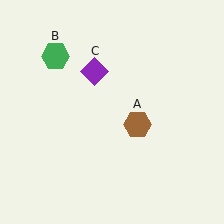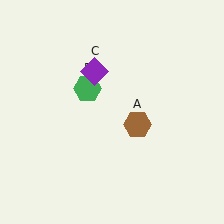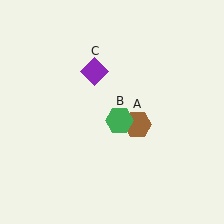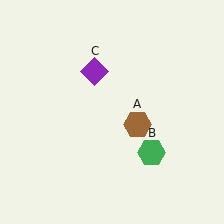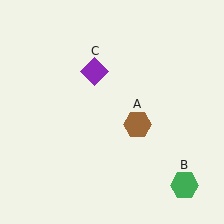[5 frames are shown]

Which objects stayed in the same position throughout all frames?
Brown hexagon (object A) and purple diamond (object C) remained stationary.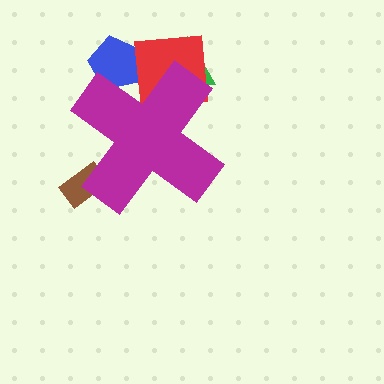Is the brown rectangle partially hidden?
Yes, the brown rectangle is partially hidden behind the magenta cross.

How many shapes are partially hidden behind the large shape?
4 shapes are partially hidden.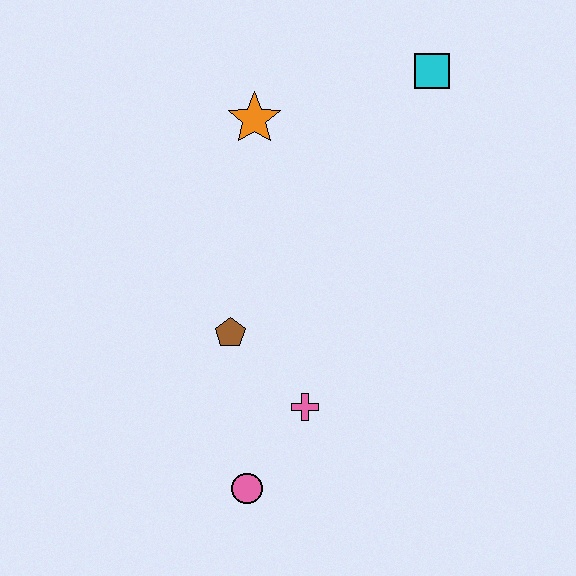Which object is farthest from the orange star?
The pink circle is farthest from the orange star.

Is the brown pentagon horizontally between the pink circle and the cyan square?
No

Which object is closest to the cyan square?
The orange star is closest to the cyan square.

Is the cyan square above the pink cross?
Yes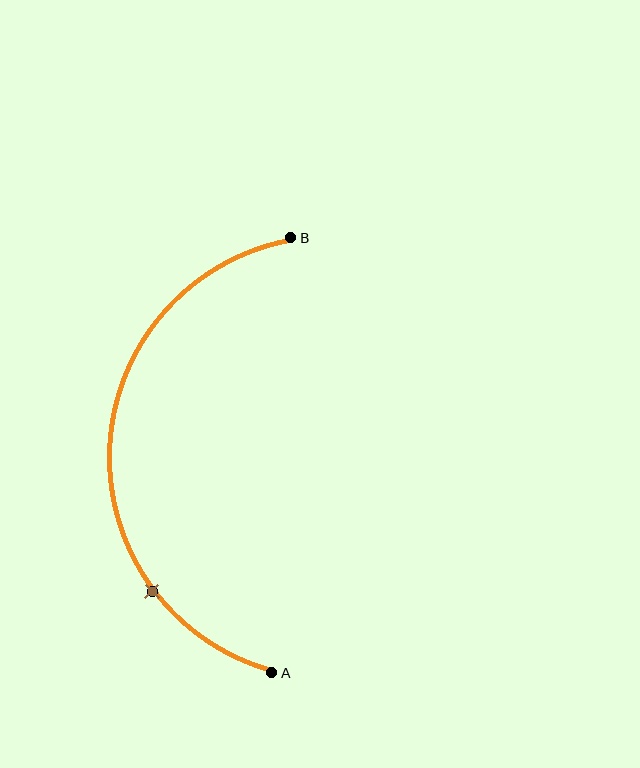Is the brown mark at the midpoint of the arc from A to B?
No. The brown mark lies on the arc but is closer to endpoint A. The arc midpoint would be at the point on the curve equidistant along the arc from both A and B.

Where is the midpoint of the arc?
The arc midpoint is the point on the curve farthest from the straight line joining A and B. It sits to the left of that line.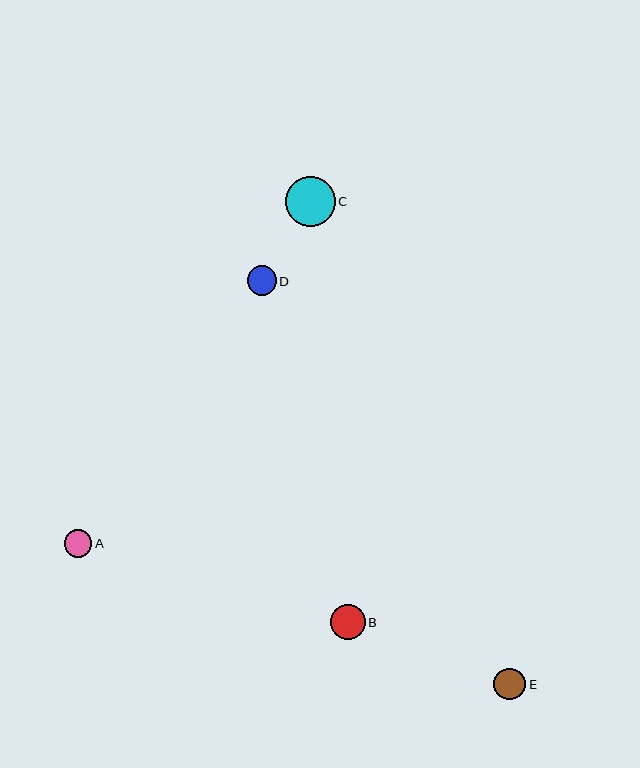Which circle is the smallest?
Circle A is the smallest with a size of approximately 27 pixels.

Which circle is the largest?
Circle C is the largest with a size of approximately 49 pixels.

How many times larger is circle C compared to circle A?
Circle C is approximately 1.8 times the size of circle A.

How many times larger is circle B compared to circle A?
Circle B is approximately 1.3 times the size of circle A.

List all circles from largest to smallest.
From largest to smallest: C, B, E, D, A.